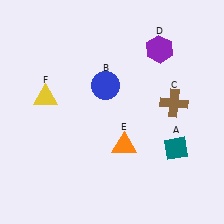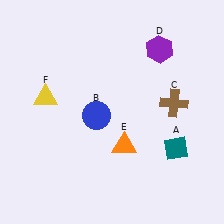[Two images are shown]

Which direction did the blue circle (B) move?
The blue circle (B) moved down.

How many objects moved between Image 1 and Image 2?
1 object moved between the two images.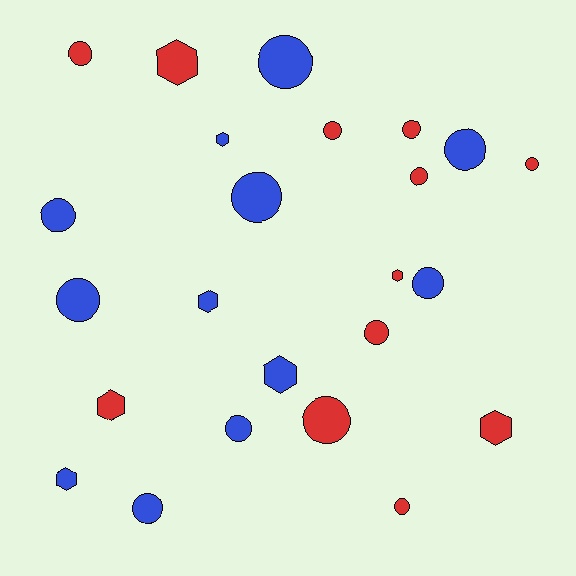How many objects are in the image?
There are 24 objects.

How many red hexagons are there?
There are 4 red hexagons.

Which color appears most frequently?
Red, with 12 objects.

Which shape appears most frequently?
Circle, with 16 objects.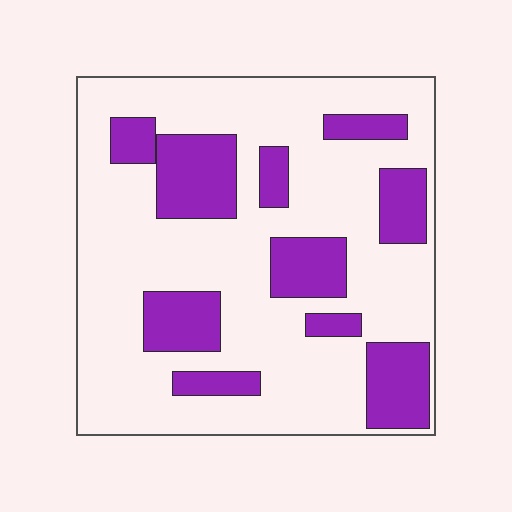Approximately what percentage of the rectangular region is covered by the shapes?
Approximately 25%.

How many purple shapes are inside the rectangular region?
10.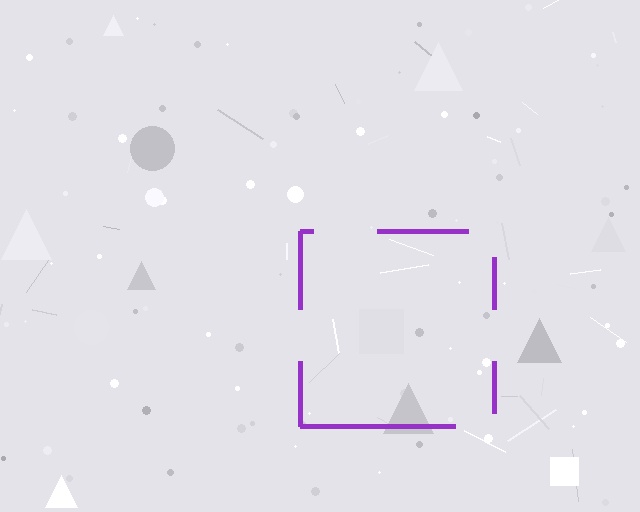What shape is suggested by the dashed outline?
The dashed outline suggests a square.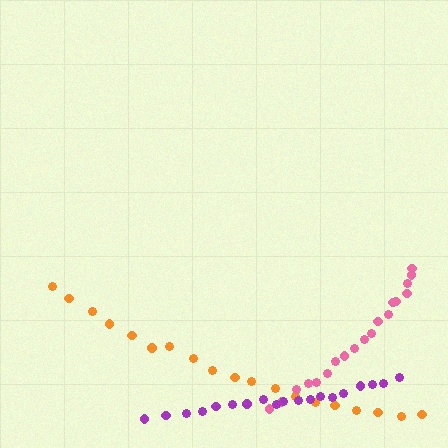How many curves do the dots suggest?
There are 3 distinct paths.